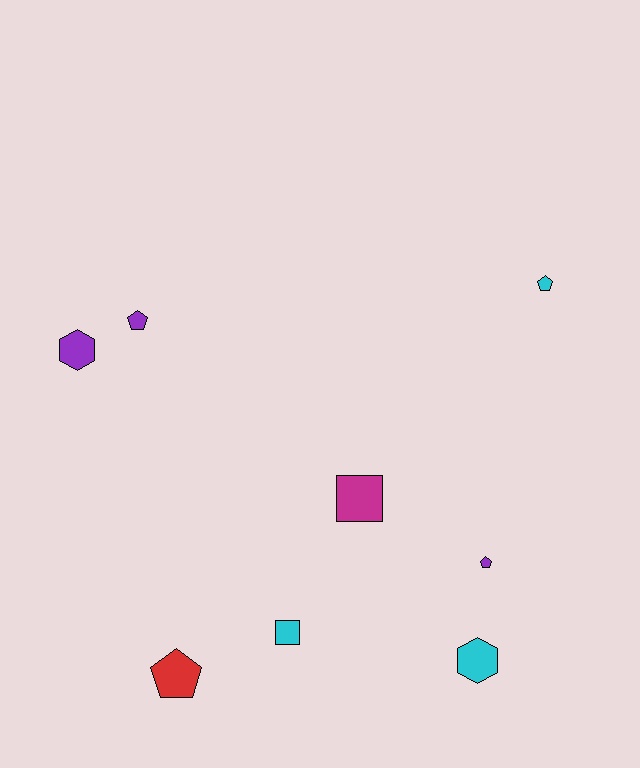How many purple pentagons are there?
There are 2 purple pentagons.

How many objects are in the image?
There are 8 objects.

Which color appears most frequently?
Purple, with 3 objects.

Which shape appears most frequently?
Pentagon, with 4 objects.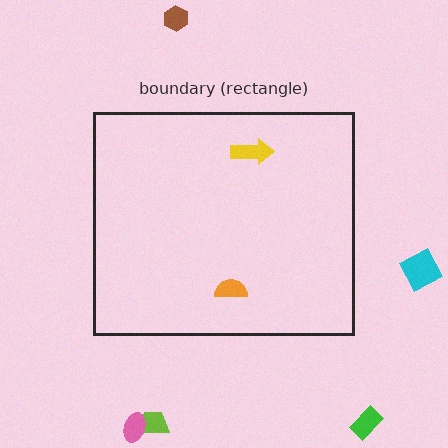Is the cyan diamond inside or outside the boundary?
Outside.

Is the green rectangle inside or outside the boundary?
Outside.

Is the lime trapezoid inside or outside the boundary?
Outside.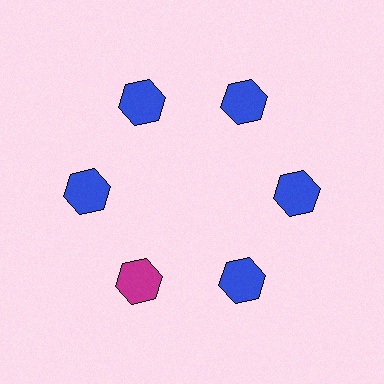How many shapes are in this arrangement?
There are 6 shapes arranged in a ring pattern.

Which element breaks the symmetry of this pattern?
The magenta hexagon at roughly the 7 o'clock position breaks the symmetry. All other shapes are blue hexagons.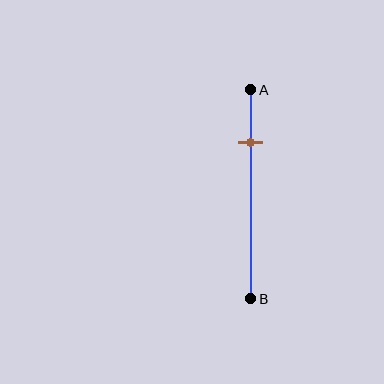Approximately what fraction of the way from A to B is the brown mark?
The brown mark is approximately 25% of the way from A to B.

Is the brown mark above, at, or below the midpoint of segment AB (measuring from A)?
The brown mark is above the midpoint of segment AB.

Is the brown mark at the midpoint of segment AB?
No, the mark is at about 25% from A, not at the 50% midpoint.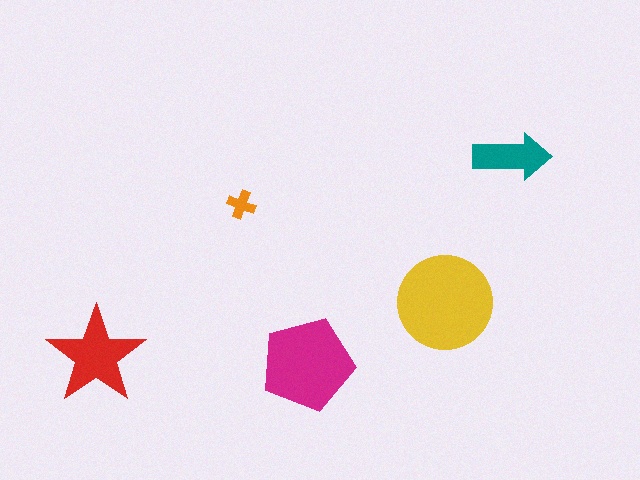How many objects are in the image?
There are 5 objects in the image.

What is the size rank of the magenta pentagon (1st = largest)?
2nd.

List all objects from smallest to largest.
The orange cross, the teal arrow, the red star, the magenta pentagon, the yellow circle.